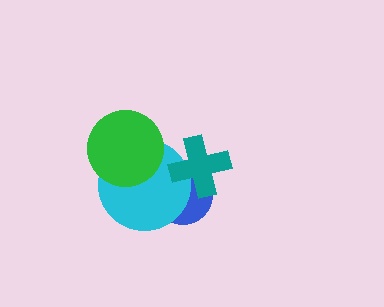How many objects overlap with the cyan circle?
3 objects overlap with the cyan circle.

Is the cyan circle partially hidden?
Yes, it is partially covered by another shape.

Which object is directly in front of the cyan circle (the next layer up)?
The green circle is directly in front of the cyan circle.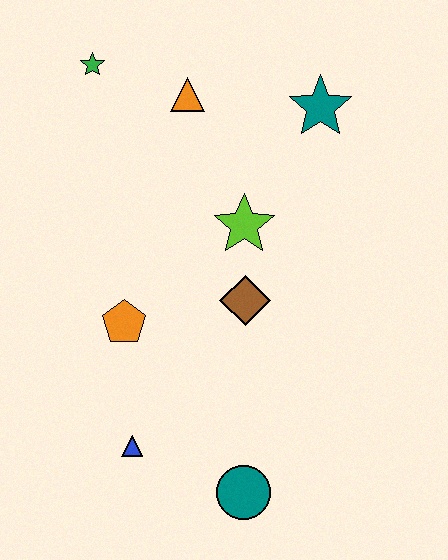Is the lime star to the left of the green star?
No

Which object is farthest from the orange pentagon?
The teal star is farthest from the orange pentagon.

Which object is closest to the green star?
The orange triangle is closest to the green star.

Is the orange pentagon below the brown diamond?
Yes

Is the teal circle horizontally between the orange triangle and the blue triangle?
No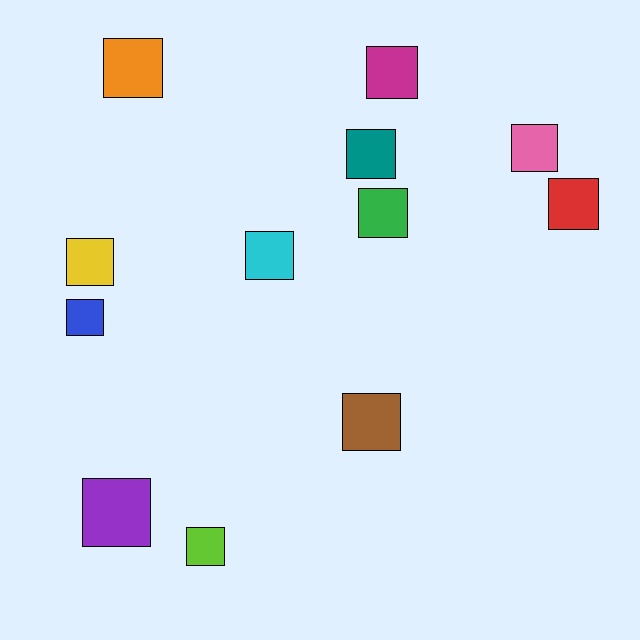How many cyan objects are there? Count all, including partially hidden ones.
There is 1 cyan object.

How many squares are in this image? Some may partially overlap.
There are 12 squares.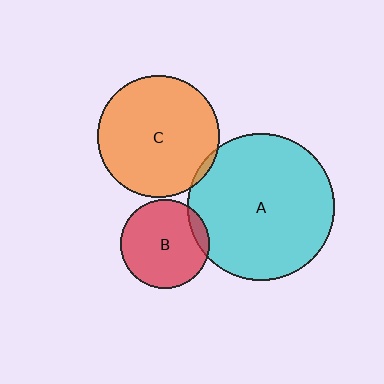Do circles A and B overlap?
Yes.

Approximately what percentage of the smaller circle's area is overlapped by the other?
Approximately 10%.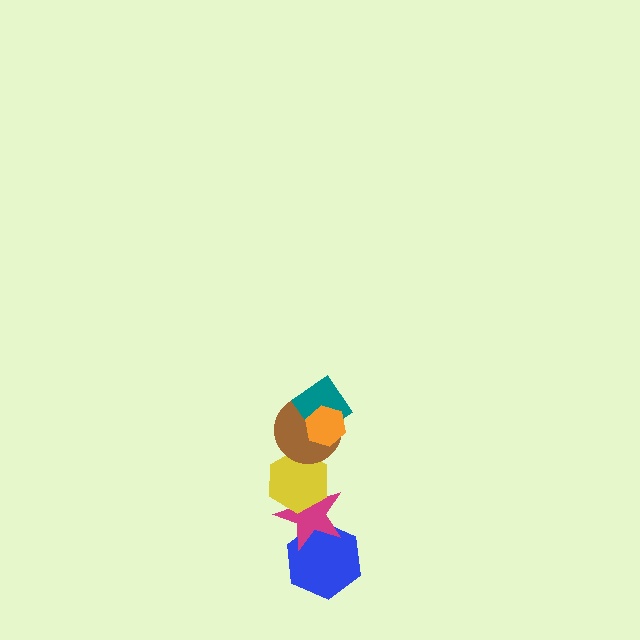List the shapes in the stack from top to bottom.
From top to bottom: the orange hexagon, the teal diamond, the brown circle, the yellow hexagon, the magenta star, the blue hexagon.